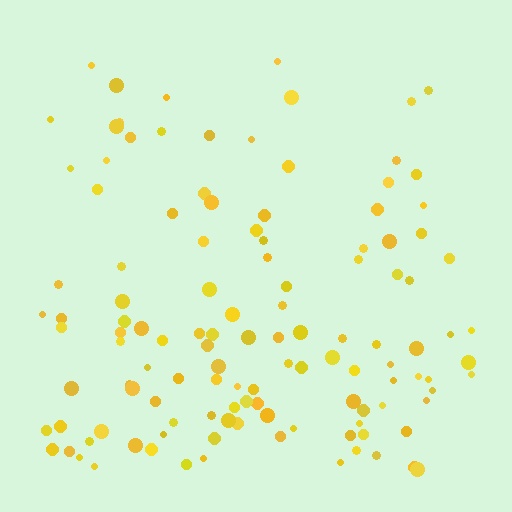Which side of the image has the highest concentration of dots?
The bottom.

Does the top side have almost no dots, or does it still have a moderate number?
Still a moderate number, just noticeably fewer than the bottom.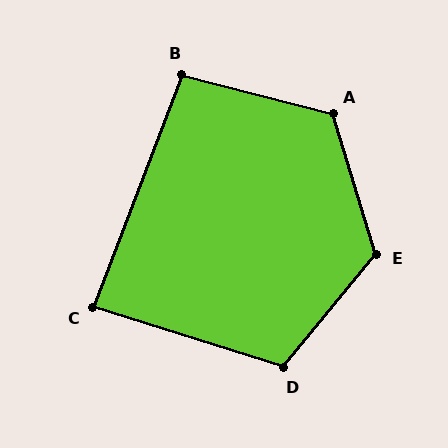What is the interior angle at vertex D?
Approximately 112 degrees (obtuse).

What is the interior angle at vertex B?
Approximately 96 degrees (obtuse).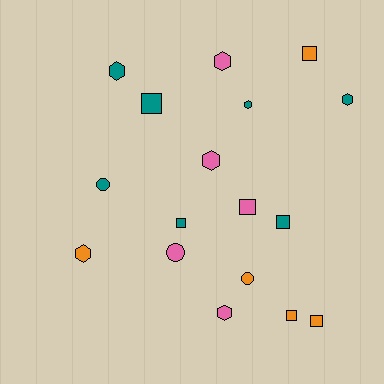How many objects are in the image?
There are 17 objects.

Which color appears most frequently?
Teal, with 7 objects.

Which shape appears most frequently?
Square, with 7 objects.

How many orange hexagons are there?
There is 1 orange hexagon.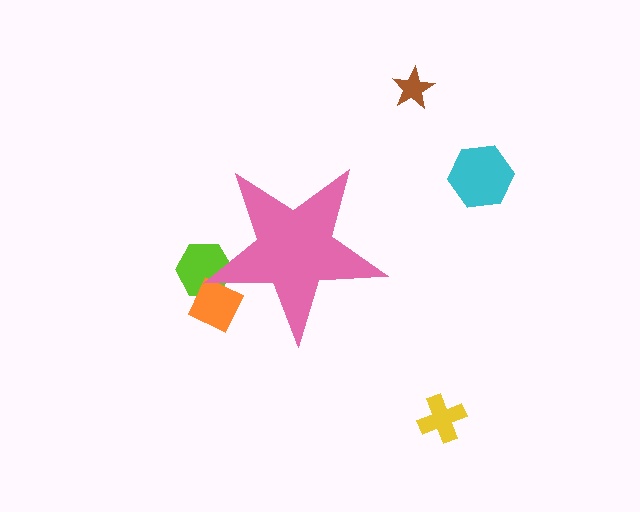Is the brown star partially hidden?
No, the brown star is fully visible.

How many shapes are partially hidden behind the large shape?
2 shapes are partially hidden.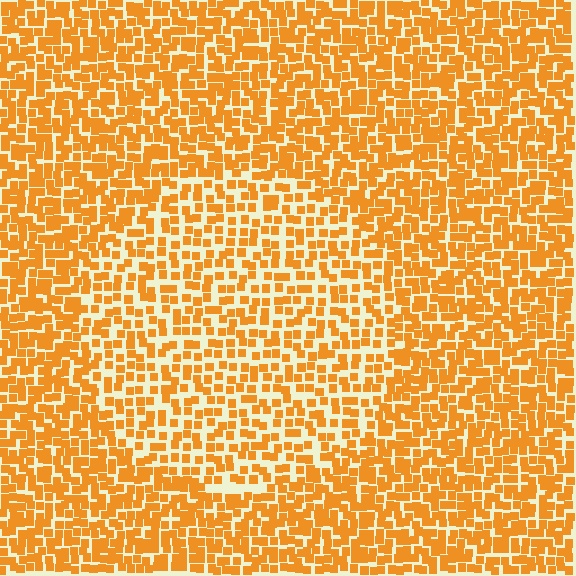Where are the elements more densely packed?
The elements are more densely packed outside the circle boundary.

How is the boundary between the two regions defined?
The boundary is defined by a change in element density (approximately 1.6x ratio). All elements are the same color, size, and shape.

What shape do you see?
I see a circle.